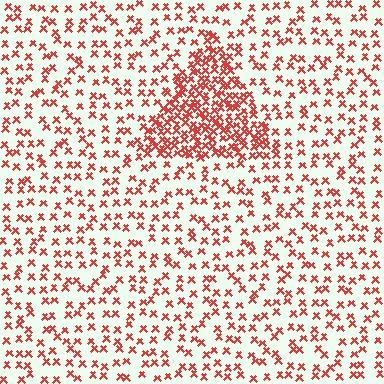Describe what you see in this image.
The image contains small red elements arranged at two different densities. A triangle-shaped region is visible where the elements are more densely packed than the surrounding area.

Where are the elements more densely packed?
The elements are more densely packed inside the triangle boundary.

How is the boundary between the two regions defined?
The boundary is defined by a change in element density (approximately 2.7x ratio). All elements are the same color, size, and shape.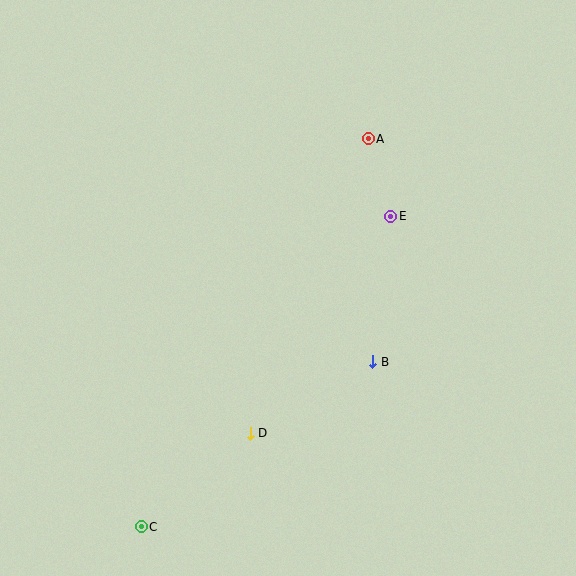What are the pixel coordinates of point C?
Point C is at (141, 527).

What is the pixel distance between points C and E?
The distance between C and E is 398 pixels.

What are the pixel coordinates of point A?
Point A is at (368, 139).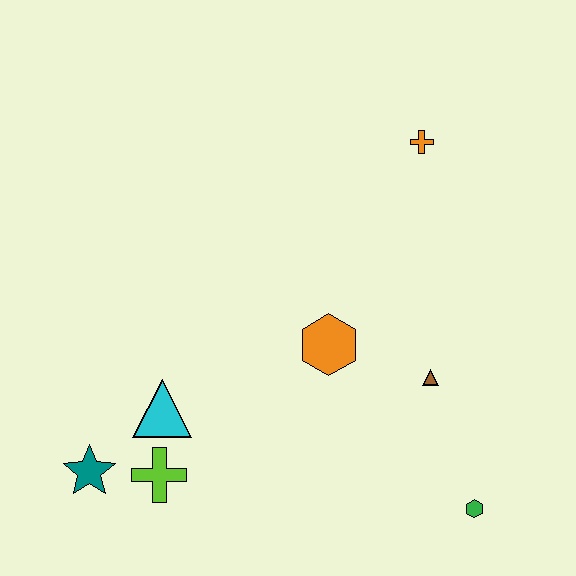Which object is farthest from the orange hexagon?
The teal star is farthest from the orange hexagon.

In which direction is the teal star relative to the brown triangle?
The teal star is to the left of the brown triangle.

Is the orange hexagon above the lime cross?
Yes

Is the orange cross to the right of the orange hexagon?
Yes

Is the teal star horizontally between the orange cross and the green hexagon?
No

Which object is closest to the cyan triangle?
The lime cross is closest to the cyan triangle.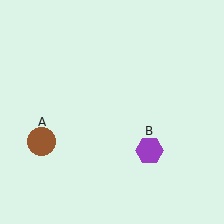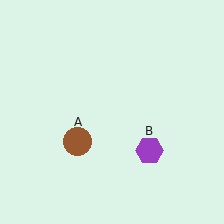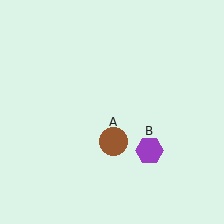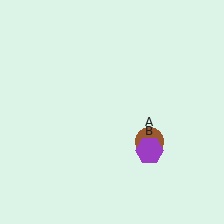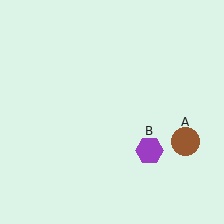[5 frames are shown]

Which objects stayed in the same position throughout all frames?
Purple hexagon (object B) remained stationary.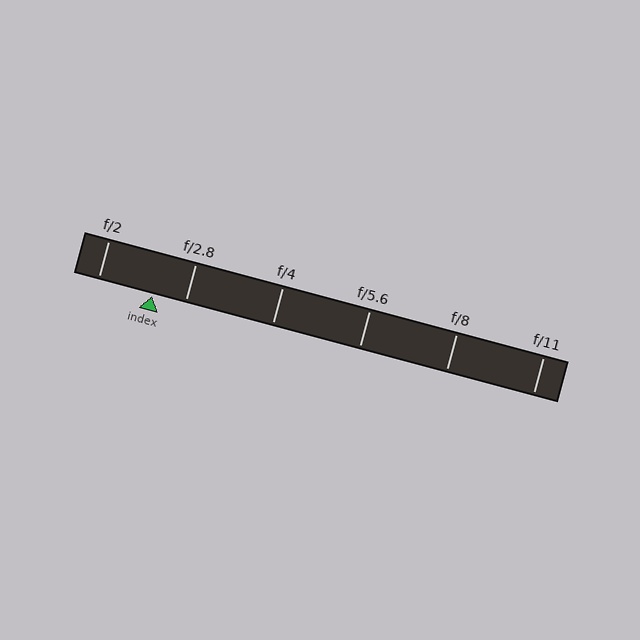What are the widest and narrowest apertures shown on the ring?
The widest aperture shown is f/2 and the narrowest is f/11.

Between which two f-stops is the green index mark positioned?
The index mark is between f/2 and f/2.8.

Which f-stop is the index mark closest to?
The index mark is closest to f/2.8.